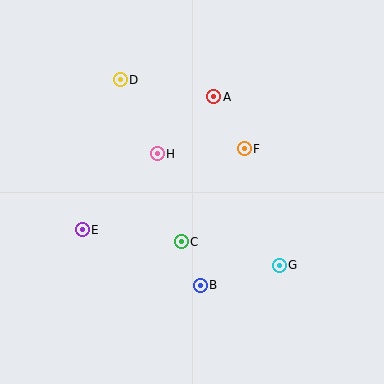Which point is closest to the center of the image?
Point C at (181, 242) is closest to the center.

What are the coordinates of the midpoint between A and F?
The midpoint between A and F is at (229, 123).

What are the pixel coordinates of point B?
Point B is at (200, 285).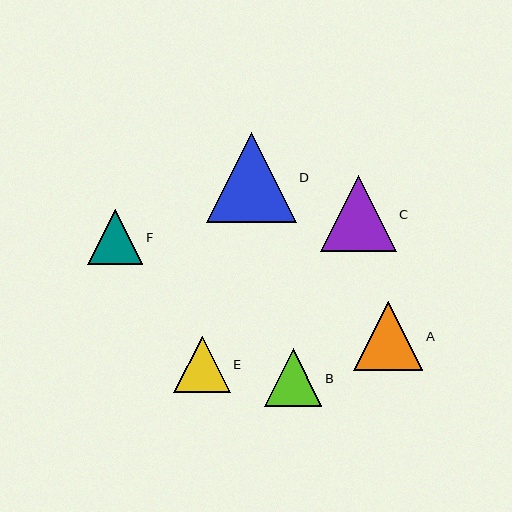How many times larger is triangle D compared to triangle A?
Triangle D is approximately 1.3 times the size of triangle A.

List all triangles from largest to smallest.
From largest to smallest: D, C, A, B, E, F.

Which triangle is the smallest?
Triangle F is the smallest with a size of approximately 55 pixels.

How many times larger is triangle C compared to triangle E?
Triangle C is approximately 1.4 times the size of triangle E.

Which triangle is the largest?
Triangle D is the largest with a size of approximately 90 pixels.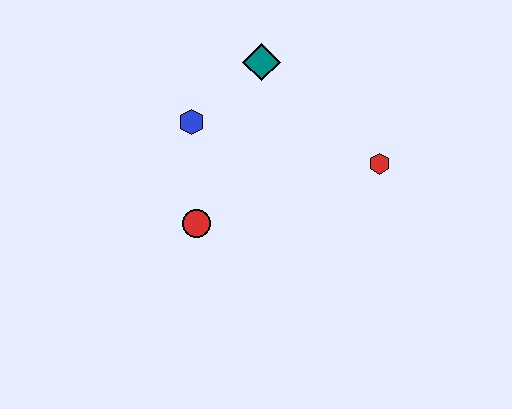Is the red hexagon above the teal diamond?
No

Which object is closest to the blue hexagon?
The teal diamond is closest to the blue hexagon.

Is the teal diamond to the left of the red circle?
No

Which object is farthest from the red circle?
The red hexagon is farthest from the red circle.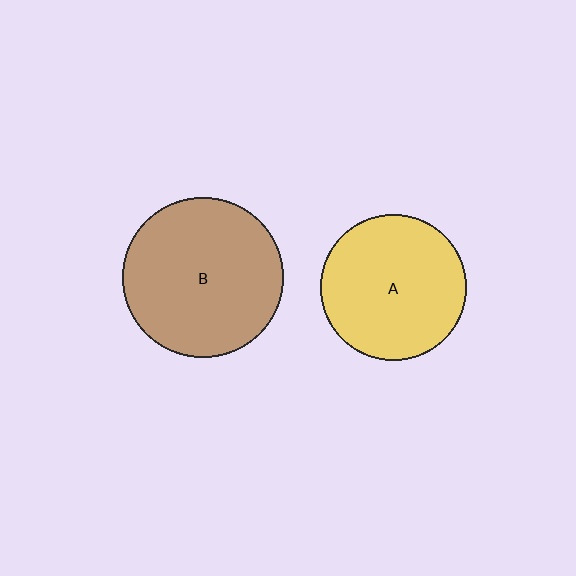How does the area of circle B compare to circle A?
Approximately 1.2 times.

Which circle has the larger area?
Circle B (brown).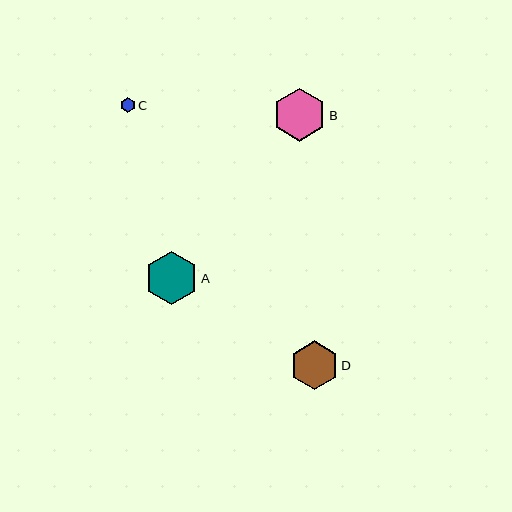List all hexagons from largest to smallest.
From largest to smallest: B, A, D, C.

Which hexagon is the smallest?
Hexagon C is the smallest with a size of approximately 15 pixels.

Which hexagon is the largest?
Hexagon B is the largest with a size of approximately 53 pixels.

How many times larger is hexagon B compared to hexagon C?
Hexagon B is approximately 3.5 times the size of hexagon C.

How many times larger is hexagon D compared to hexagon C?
Hexagon D is approximately 3.2 times the size of hexagon C.